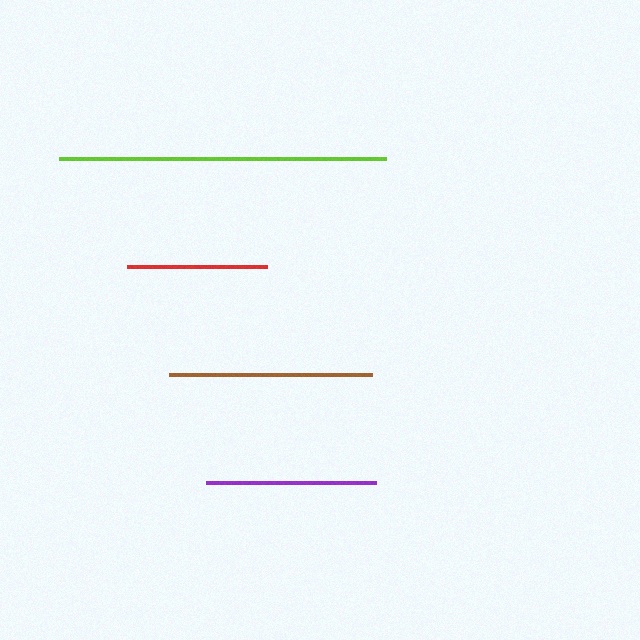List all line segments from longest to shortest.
From longest to shortest: lime, brown, purple, red.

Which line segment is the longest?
The lime line is the longest at approximately 327 pixels.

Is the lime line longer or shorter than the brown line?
The lime line is longer than the brown line.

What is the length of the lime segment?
The lime segment is approximately 327 pixels long.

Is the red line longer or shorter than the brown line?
The brown line is longer than the red line.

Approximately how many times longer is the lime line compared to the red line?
The lime line is approximately 2.3 times the length of the red line.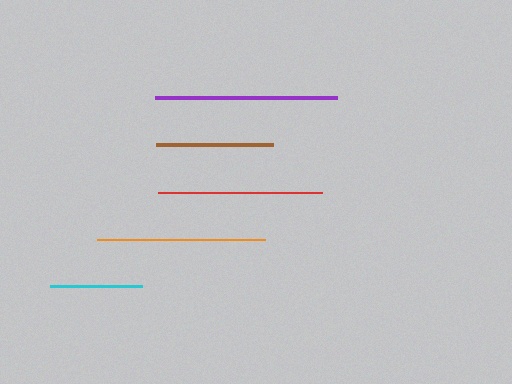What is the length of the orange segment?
The orange segment is approximately 169 pixels long.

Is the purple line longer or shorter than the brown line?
The purple line is longer than the brown line.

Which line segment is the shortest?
The cyan line is the shortest at approximately 92 pixels.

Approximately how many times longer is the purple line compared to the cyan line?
The purple line is approximately 2.0 times the length of the cyan line.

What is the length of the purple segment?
The purple segment is approximately 181 pixels long.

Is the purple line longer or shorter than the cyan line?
The purple line is longer than the cyan line.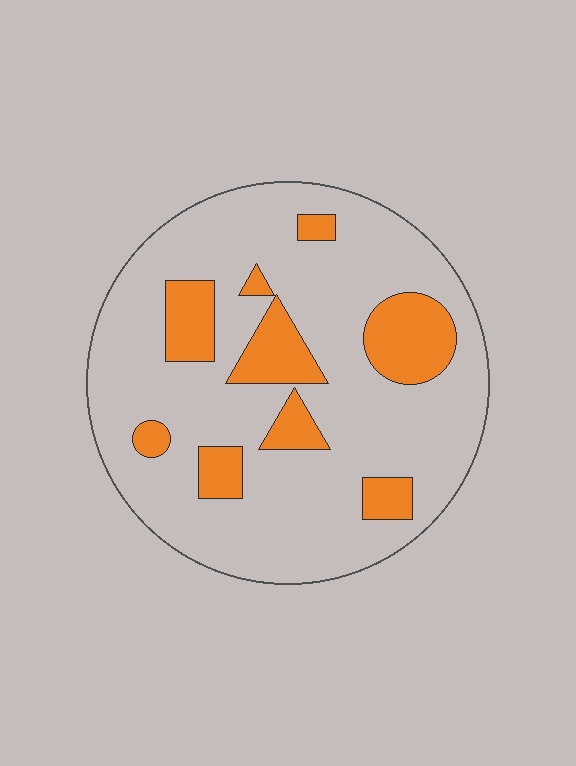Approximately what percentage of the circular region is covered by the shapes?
Approximately 20%.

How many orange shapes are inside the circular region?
9.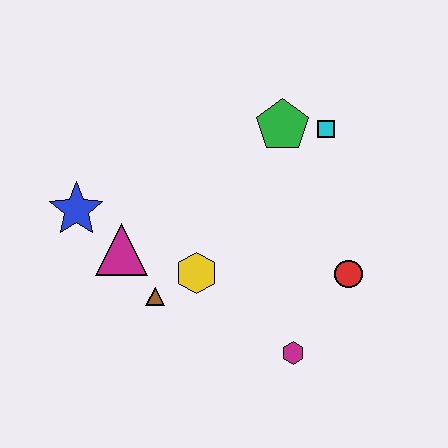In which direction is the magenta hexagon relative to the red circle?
The magenta hexagon is below the red circle.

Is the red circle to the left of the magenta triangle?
No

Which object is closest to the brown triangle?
The yellow hexagon is closest to the brown triangle.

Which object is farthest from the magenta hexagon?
The blue star is farthest from the magenta hexagon.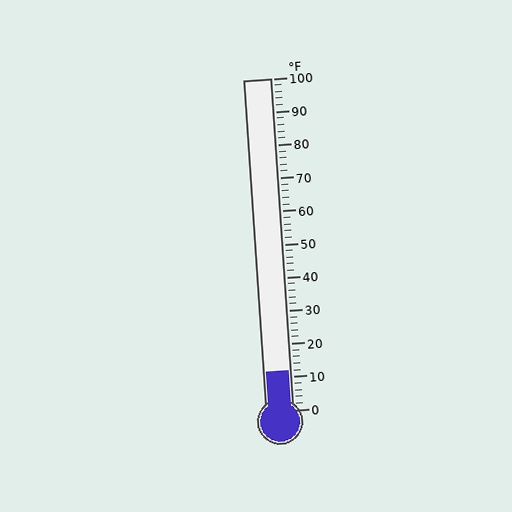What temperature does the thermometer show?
The thermometer shows approximately 12°F.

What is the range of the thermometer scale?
The thermometer scale ranges from 0°F to 100°F.